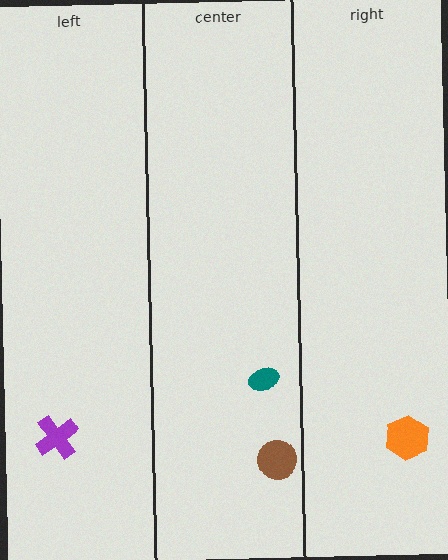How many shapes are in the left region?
1.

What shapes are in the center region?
The teal ellipse, the brown circle.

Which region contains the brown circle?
The center region.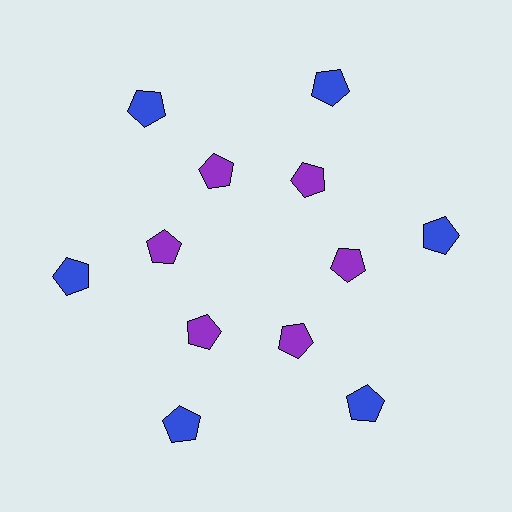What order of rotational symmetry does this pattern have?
This pattern has 6-fold rotational symmetry.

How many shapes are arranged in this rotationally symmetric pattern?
There are 12 shapes, arranged in 6 groups of 2.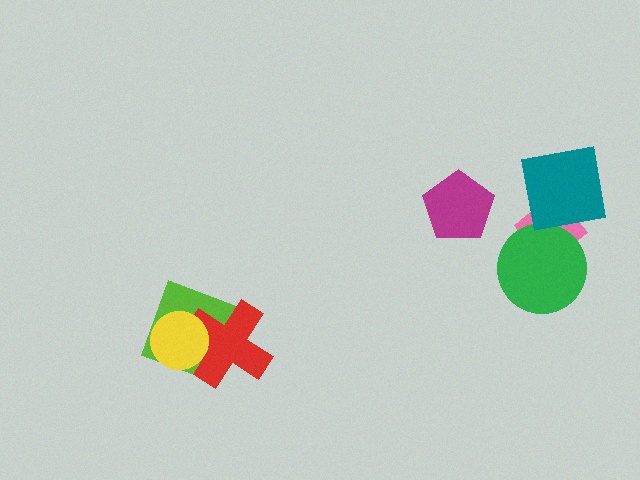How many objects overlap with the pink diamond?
2 objects overlap with the pink diamond.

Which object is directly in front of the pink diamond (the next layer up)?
The green circle is directly in front of the pink diamond.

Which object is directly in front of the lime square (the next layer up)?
The red cross is directly in front of the lime square.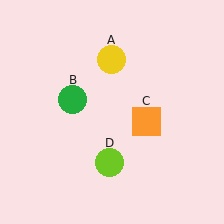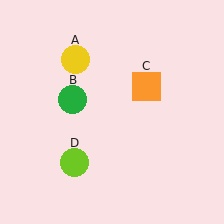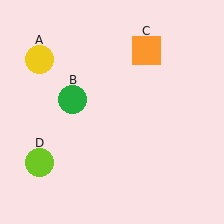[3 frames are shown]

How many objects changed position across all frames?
3 objects changed position: yellow circle (object A), orange square (object C), lime circle (object D).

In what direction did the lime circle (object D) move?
The lime circle (object D) moved left.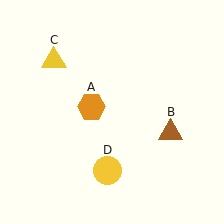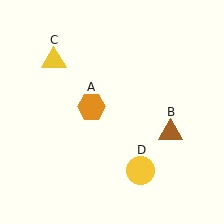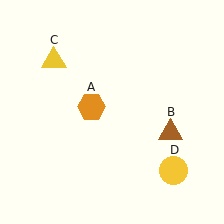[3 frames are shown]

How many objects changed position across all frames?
1 object changed position: yellow circle (object D).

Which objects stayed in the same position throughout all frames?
Orange hexagon (object A) and brown triangle (object B) and yellow triangle (object C) remained stationary.